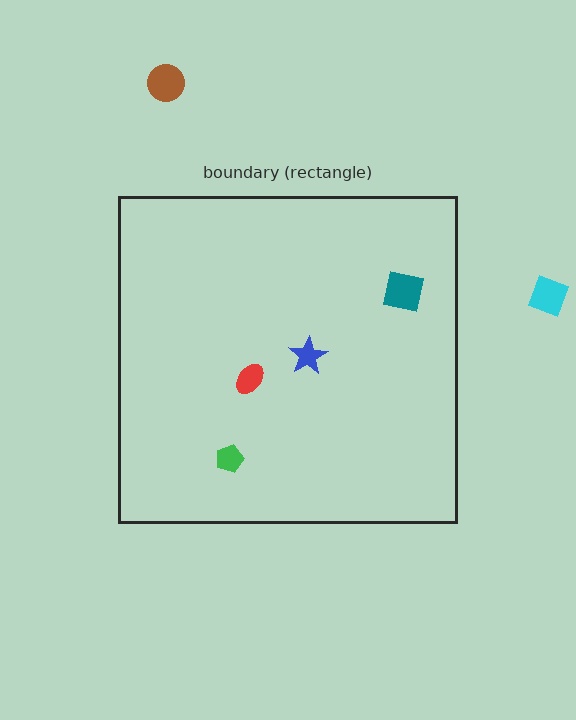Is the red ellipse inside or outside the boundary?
Inside.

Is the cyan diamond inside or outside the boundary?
Outside.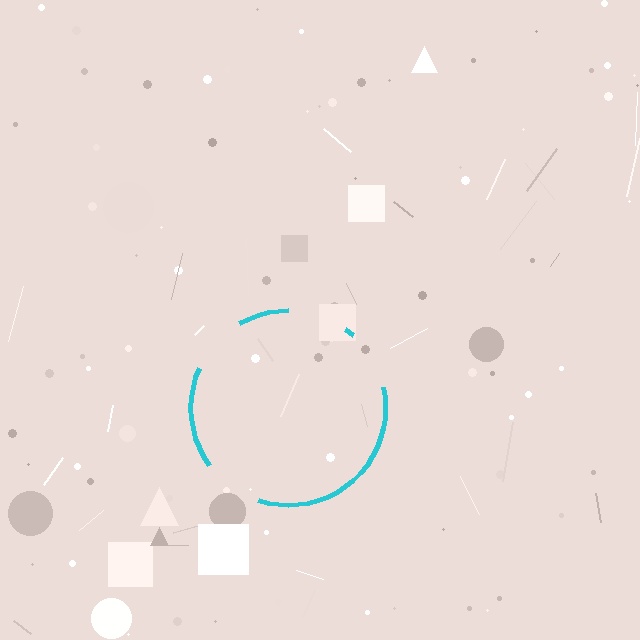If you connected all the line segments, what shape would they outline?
They would outline a circle.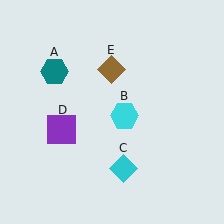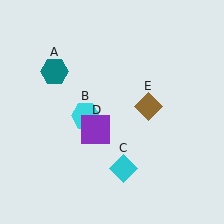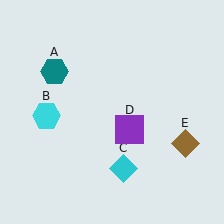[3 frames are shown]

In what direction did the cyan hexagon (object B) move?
The cyan hexagon (object B) moved left.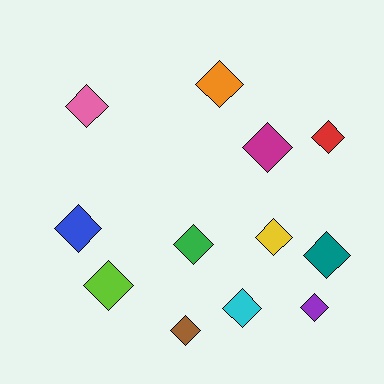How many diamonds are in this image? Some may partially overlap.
There are 12 diamonds.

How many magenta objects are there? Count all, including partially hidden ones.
There is 1 magenta object.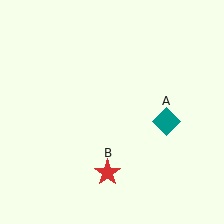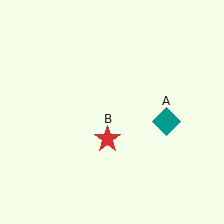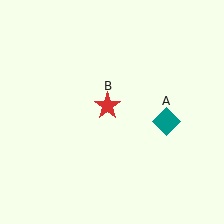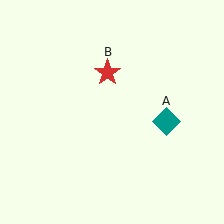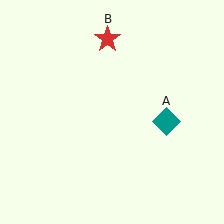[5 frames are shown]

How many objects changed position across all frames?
1 object changed position: red star (object B).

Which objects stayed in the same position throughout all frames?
Teal diamond (object A) remained stationary.